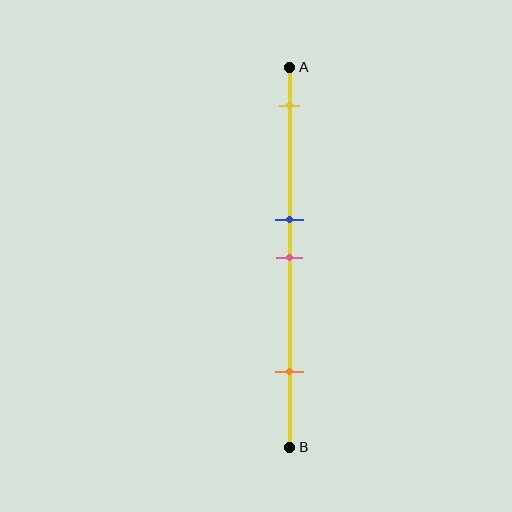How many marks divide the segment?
There are 4 marks dividing the segment.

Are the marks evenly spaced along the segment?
No, the marks are not evenly spaced.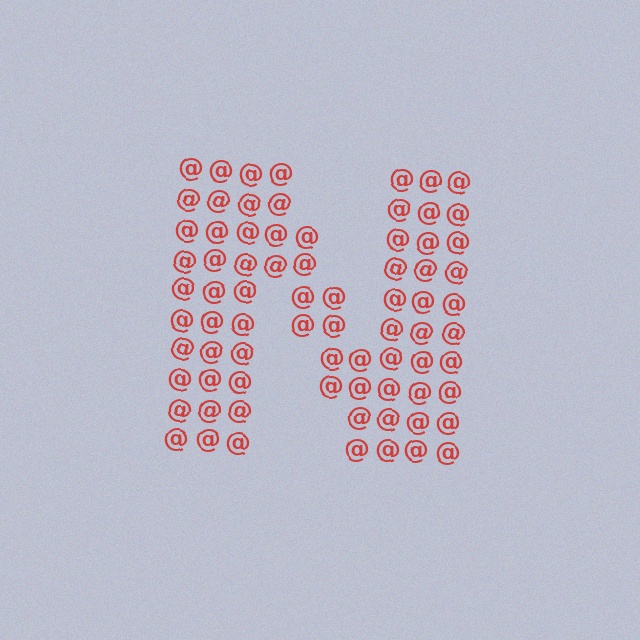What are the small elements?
The small elements are at signs.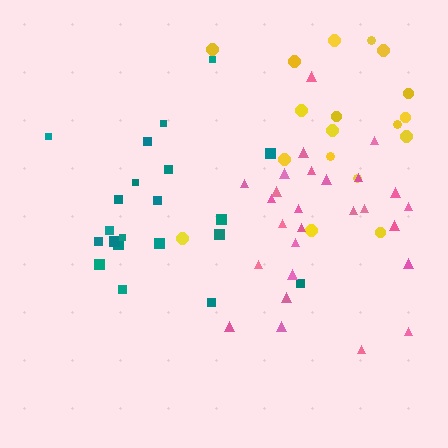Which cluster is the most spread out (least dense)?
Yellow.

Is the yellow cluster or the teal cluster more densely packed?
Teal.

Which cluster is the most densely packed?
Pink.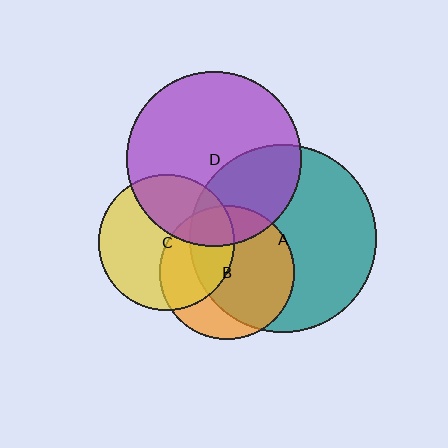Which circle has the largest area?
Circle A (teal).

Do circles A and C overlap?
Yes.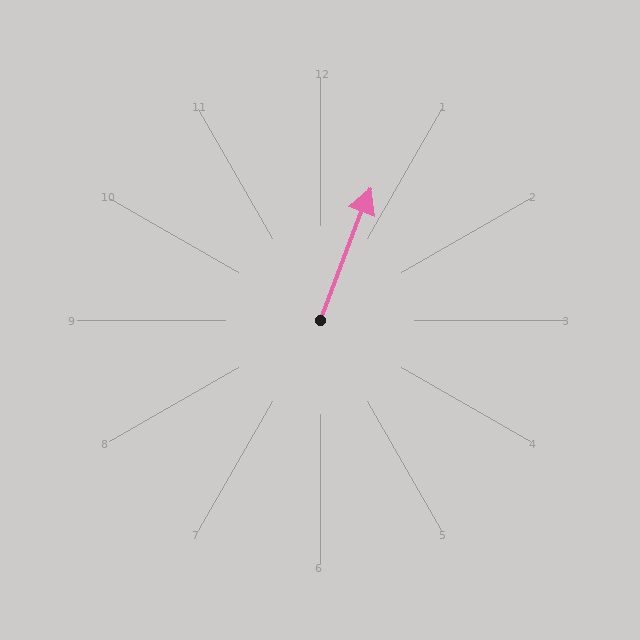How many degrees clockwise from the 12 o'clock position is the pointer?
Approximately 21 degrees.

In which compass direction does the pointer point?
North.